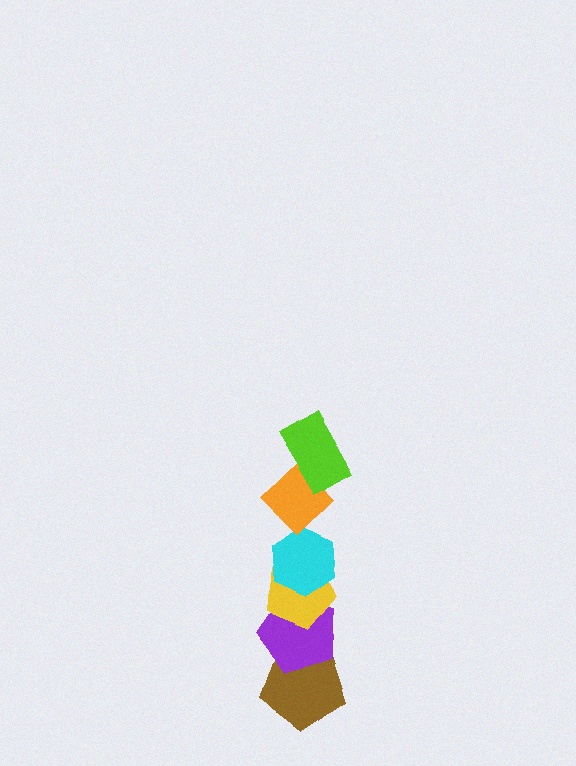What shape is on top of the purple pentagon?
The yellow pentagon is on top of the purple pentagon.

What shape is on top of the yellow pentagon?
The cyan hexagon is on top of the yellow pentagon.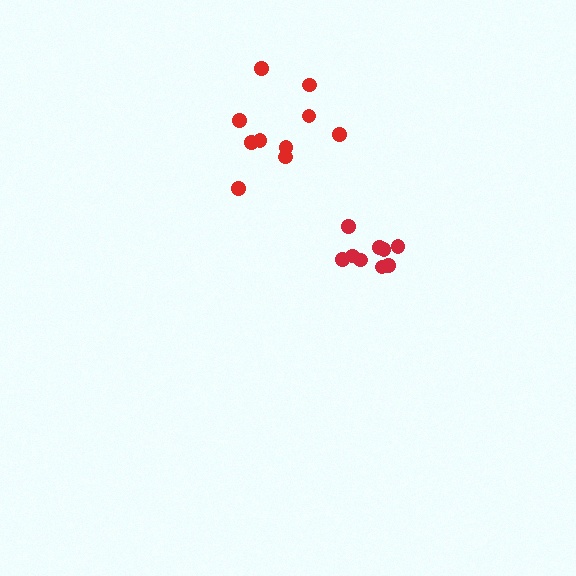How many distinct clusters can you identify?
There are 2 distinct clusters.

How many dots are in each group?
Group 1: 9 dots, Group 2: 10 dots (19 total).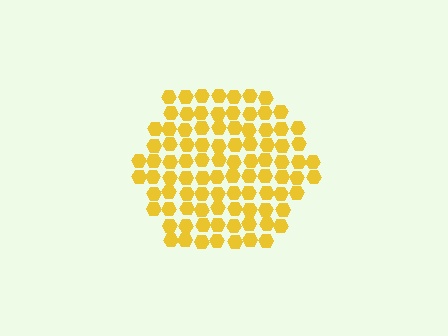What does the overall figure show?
The overall figure shows a hexagon.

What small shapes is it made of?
It is made of small hexagons.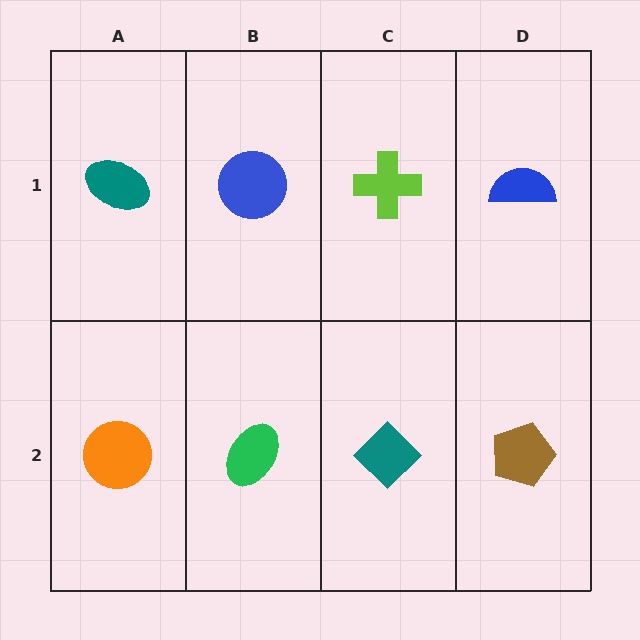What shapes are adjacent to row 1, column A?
An orange circle (row 2, column A), a blue circle (row 1, column B).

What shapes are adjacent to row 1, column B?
A green ellipse (row 2, column B), a teal ellipse (row 1, column A), a lime cross (row 1, column C).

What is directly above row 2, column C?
A lime cross.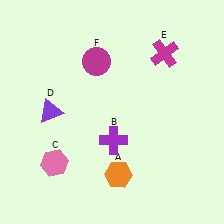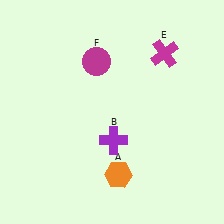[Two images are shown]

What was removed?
The pink hexagon (C), the purple triangle (D) were removed in Image 2.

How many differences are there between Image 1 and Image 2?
There are 2 differences between the two images.